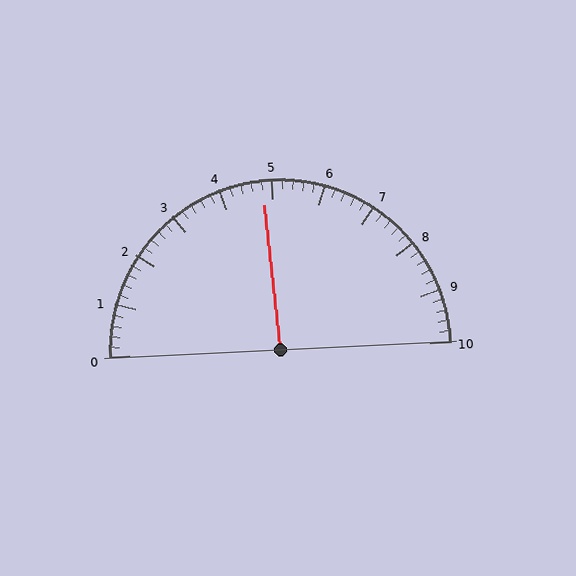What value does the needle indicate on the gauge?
The needle indicates approximately 4.8.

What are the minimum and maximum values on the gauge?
The gauge ranges from 0 to 10.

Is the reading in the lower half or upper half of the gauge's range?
The reading is in the lower half of the range (0 to 10).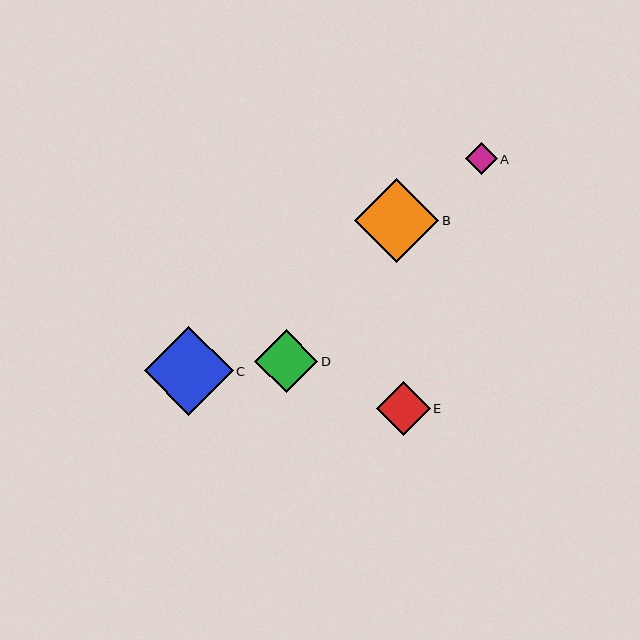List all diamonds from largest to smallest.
From largest to smallest: C, B, D, E, A.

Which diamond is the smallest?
Diamond A is the smallest with a size of approximately 32 pixels.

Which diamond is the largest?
Diamond C is the largest with a size of approximately 89 pixels.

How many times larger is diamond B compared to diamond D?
Diamond B is approximately 1.3 times the size of diamond D.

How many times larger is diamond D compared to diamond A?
Diamond D is approximately 2.0 times the size of diamond A.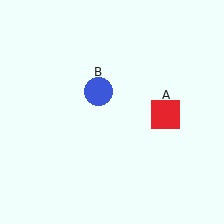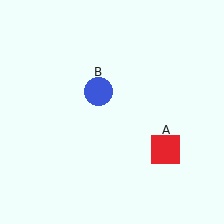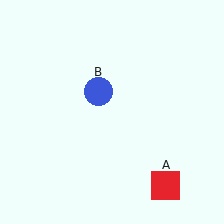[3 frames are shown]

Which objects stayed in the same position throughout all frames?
Blue circle (object B) remained stationary.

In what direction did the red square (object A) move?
The red square (object A) moved down.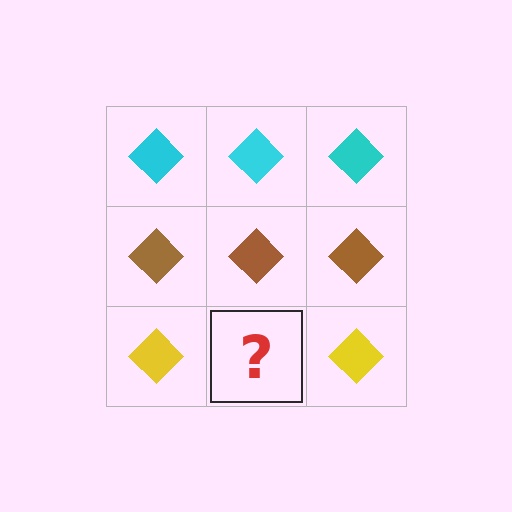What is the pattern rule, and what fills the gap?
The rule is that each row has a consistent color. The gap should be filled with a yellow diamond.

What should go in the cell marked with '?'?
The missing cell should contain a yellow diamond.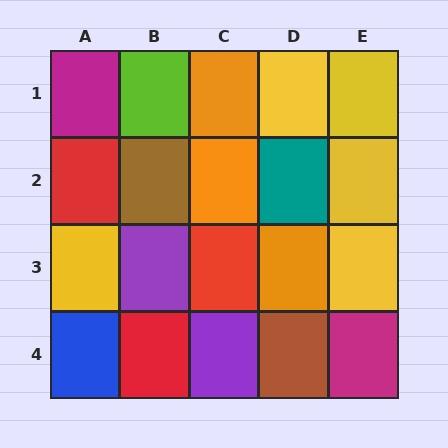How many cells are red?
3 cells are red.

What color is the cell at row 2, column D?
Teal.